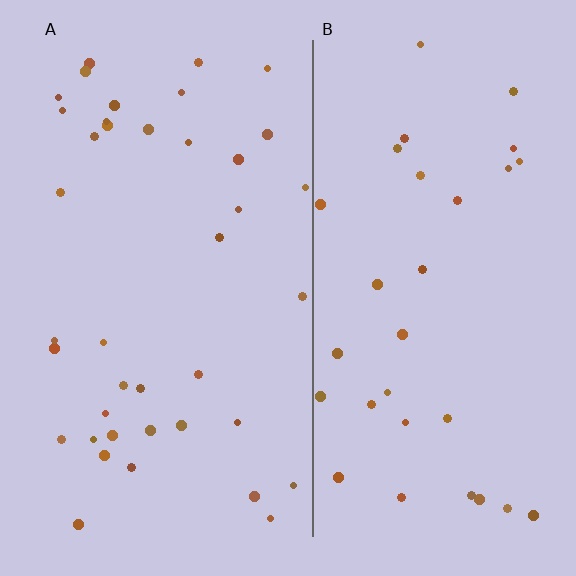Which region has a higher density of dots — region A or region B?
A (the left).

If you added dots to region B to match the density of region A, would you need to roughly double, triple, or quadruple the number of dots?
Approximately double.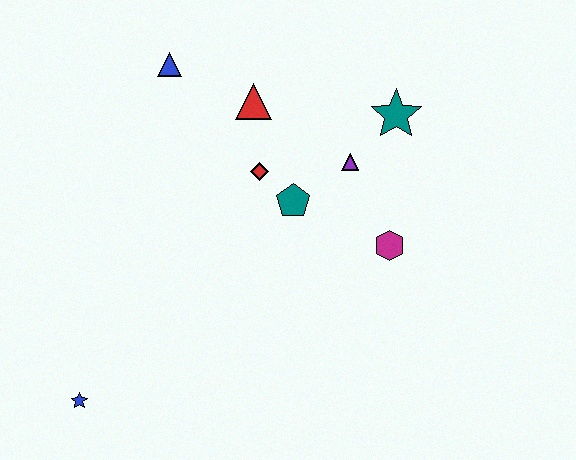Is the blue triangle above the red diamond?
Yes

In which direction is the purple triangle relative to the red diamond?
The purple triangle is to the right of the red diamond.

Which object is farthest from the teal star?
The blue star is farthest from the teal star.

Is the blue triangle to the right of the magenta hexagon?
No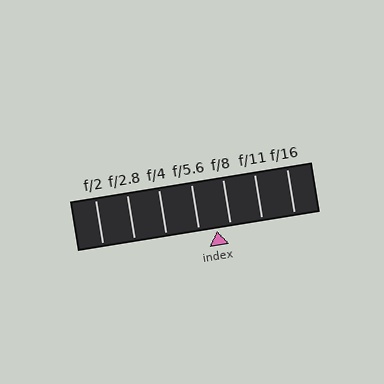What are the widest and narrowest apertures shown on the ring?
The widest aperture shown is f/2 and the narrowest is f/16.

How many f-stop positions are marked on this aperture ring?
There are 7 f-stop positions marked.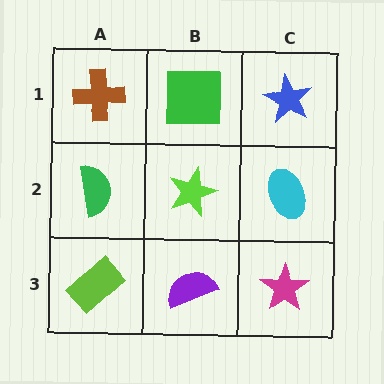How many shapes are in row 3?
3 shapes.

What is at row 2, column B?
A lime star.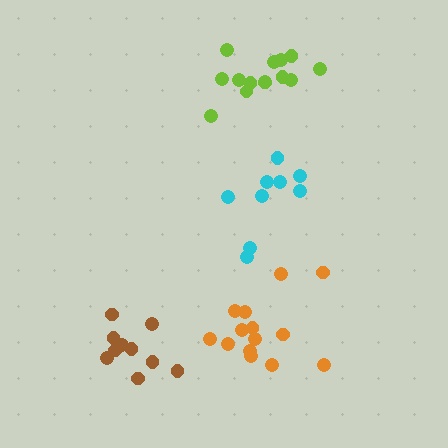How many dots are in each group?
Group 1: 9 dots, Group 2: 10 dots, Group 3: 14 dots, Group 4: 14 dots (47 total).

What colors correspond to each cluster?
The clusters are colored: cyan, brown, lime, orange.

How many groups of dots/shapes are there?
There are 4 groups.